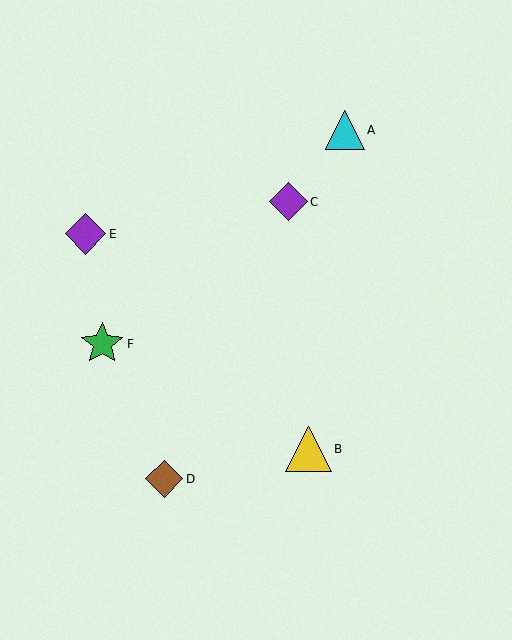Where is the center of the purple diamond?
The center of the purple diamond is at (288, 202).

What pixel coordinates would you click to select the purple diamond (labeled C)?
Click at (288, 202) to select the purple diamond C.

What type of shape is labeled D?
Shape D is a brown diamond.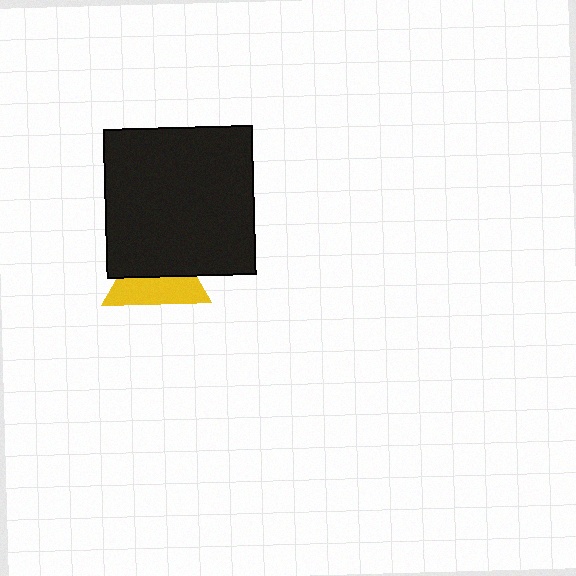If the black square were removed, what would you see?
You would see the complete yellow triangle.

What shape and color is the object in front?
The object in front is a black square.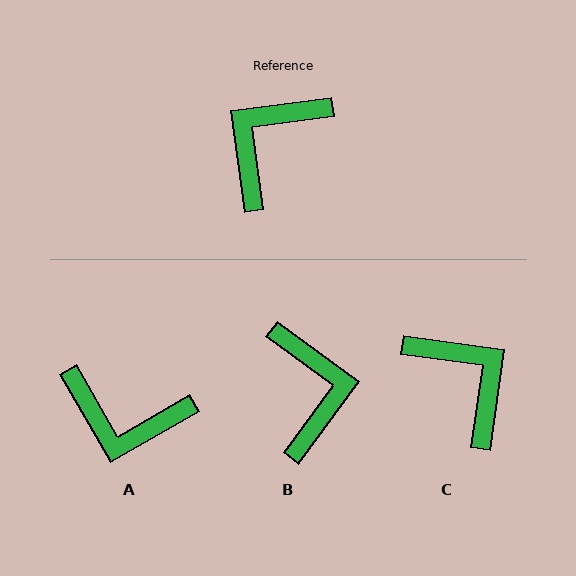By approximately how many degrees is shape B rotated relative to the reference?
Approximately 134 degrees clockwise.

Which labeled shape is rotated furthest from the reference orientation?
B, about 134 degrees away.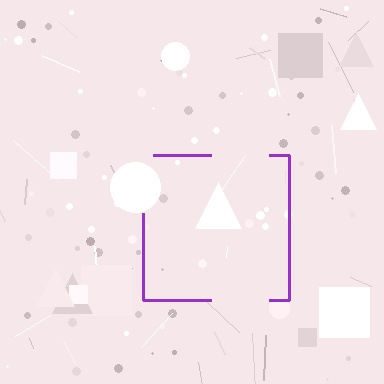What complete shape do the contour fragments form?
The contour fragments form a square.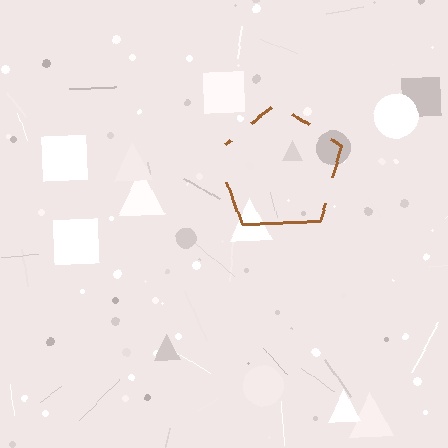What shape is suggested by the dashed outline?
The dashed outline suggests a pentagon.